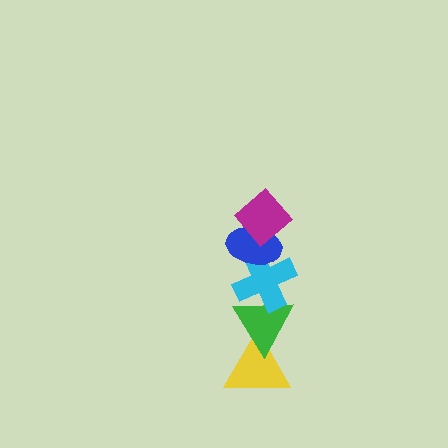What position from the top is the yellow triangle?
The yellow triangle is 5th from the top.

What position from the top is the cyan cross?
The cyan cross is 3rd from the top.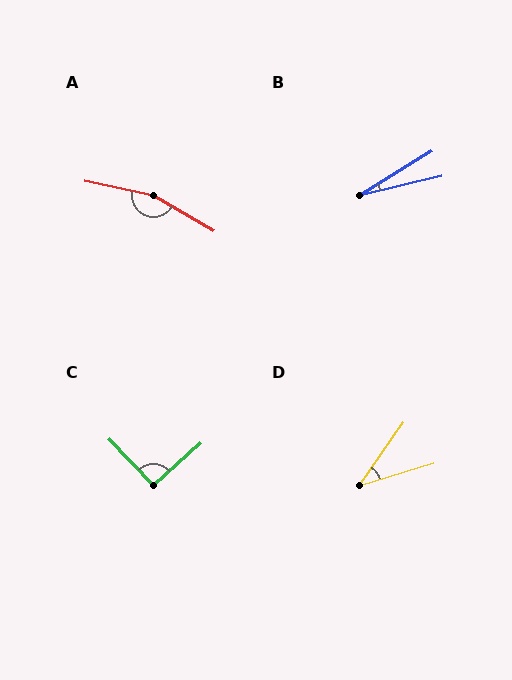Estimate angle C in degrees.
Approximately 92 degrees.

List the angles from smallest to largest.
B (18°), D (38°), C (92°), A (162°).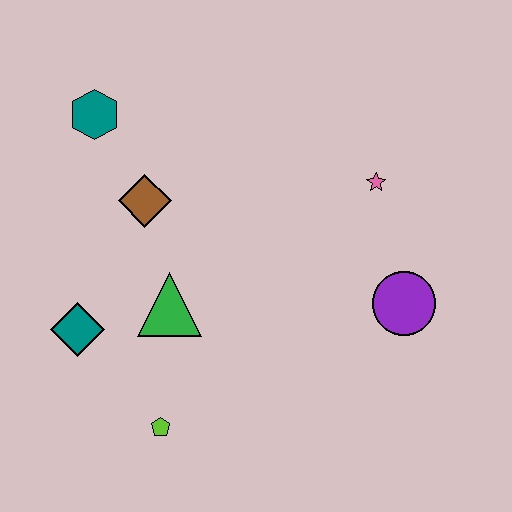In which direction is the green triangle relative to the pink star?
The green triangle is to the left of the pink star.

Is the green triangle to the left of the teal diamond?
No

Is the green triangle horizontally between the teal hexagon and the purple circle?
Yes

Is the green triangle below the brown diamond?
Yes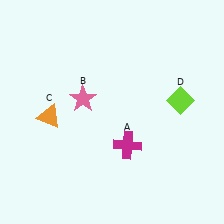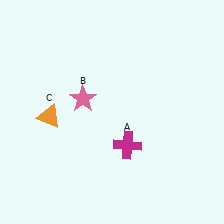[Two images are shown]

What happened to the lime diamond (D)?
The lime diamond (D) was removed in Image 2. It was in the top-right area of Image 1.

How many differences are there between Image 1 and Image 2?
There is 1 difference between the two images.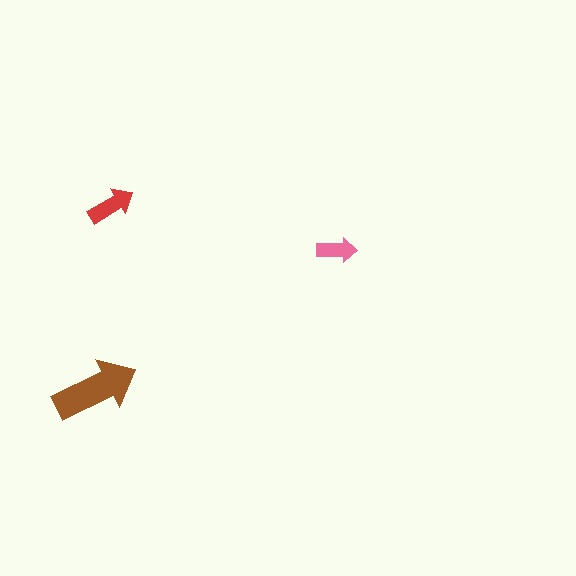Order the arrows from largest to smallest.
the brown one, the red one, the pink one.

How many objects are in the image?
There are 3 objects in the image.